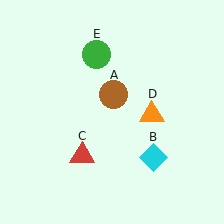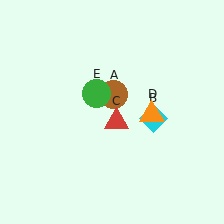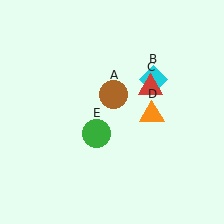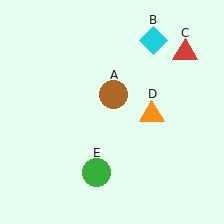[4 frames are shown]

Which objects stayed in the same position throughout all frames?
Brown circle (object A) and orange triangle (object D) remained stationary.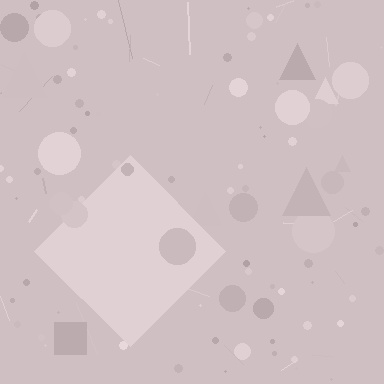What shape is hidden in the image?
A diamond is hidden in the image.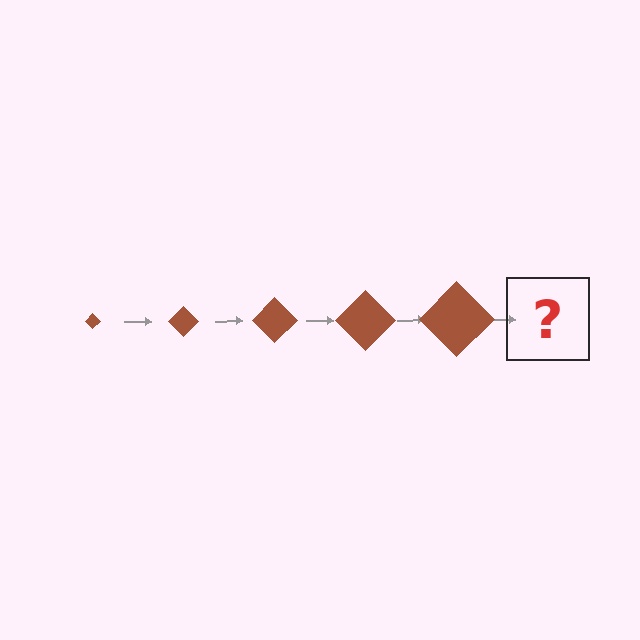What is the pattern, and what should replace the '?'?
The pattern is that the diamond gets progressively larger each step. The '?' should be a brown diamond, larger than the previous one.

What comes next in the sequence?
The next element should be a brown diamond, larger than the previous one.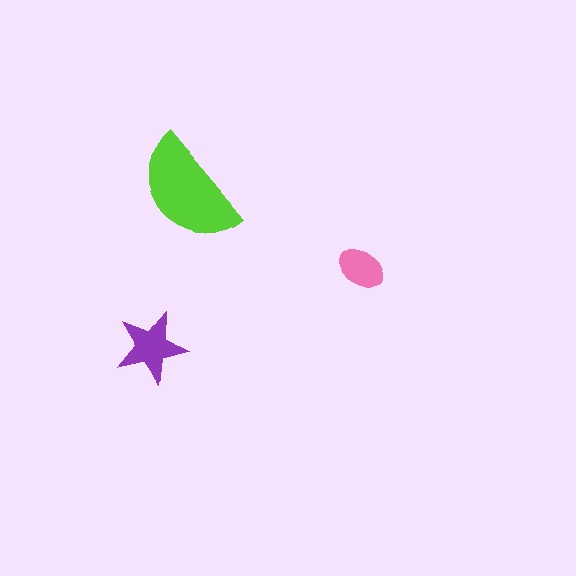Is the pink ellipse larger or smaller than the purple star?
Smaller.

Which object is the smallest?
The pink ellipse.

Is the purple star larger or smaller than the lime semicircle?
Smaller.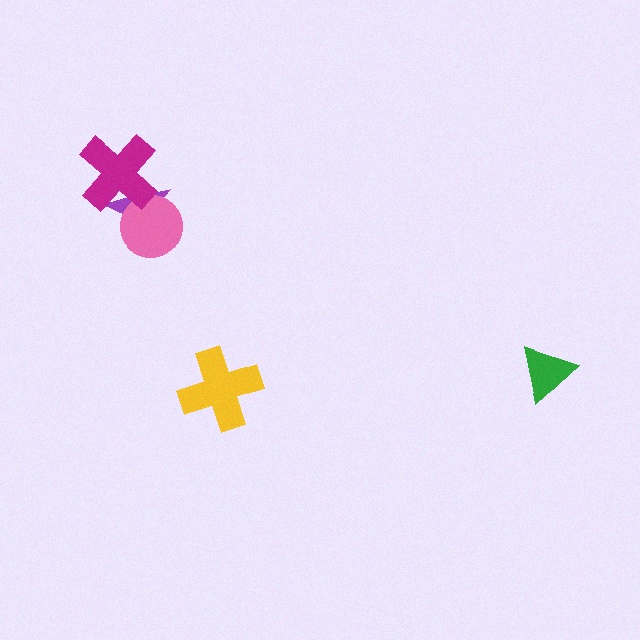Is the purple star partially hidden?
Yes, it is partially covered by another shape.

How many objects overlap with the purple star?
2 objects overlap with the purple star.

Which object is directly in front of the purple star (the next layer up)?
The pink circle is directly in front of the purple star.